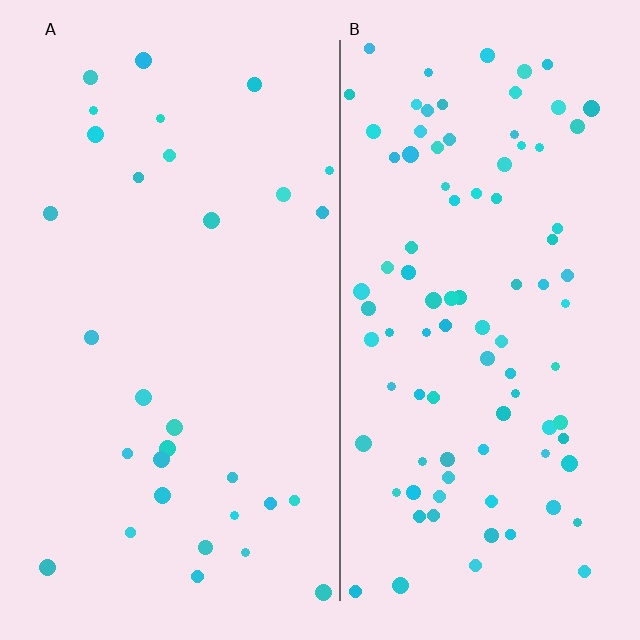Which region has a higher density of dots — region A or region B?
B (the right).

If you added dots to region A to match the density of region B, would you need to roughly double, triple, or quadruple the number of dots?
Approximately triple.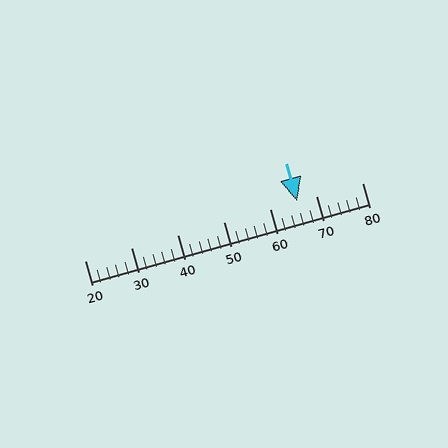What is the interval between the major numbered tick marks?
The major tick marks are spaced 10 units apart.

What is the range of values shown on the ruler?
The ruler shows values from 20 to 80.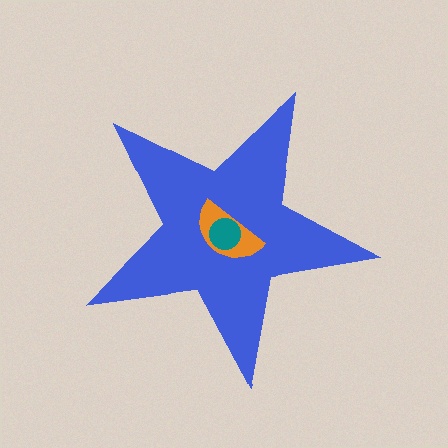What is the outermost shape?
The blue star.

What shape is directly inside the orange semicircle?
The teal circle.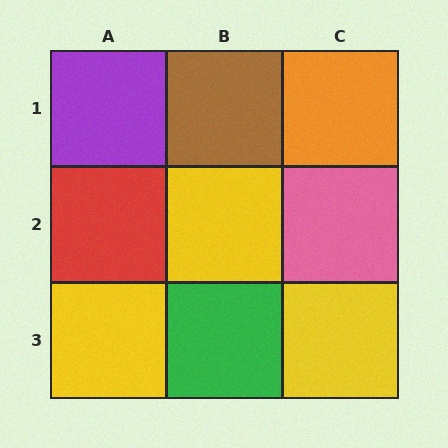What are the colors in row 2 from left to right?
Red, yellow, pink.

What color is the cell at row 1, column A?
Purple.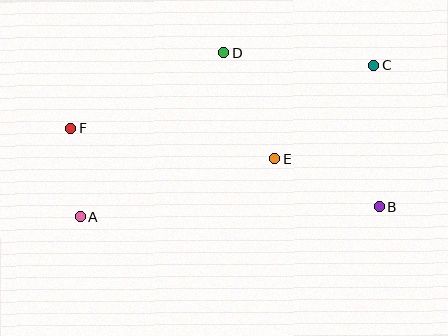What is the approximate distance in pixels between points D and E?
The distance between D and E is approximately 117 pixels.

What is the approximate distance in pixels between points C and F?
The distance between C and F is approximately 310 pixels.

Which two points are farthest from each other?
Points A and C are farthest from each other.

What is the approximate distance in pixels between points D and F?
The distance between D and F is approximately 171 pixels.